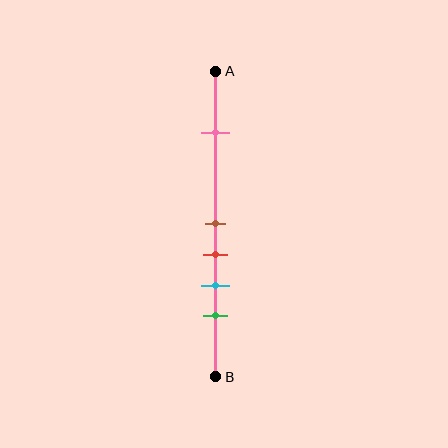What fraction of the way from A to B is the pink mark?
The pink mark is approximately 20% (0.2) of the way from A to B.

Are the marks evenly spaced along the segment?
No, the marks are not evenly spaced.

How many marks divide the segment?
There are 5 marks dividing the segment.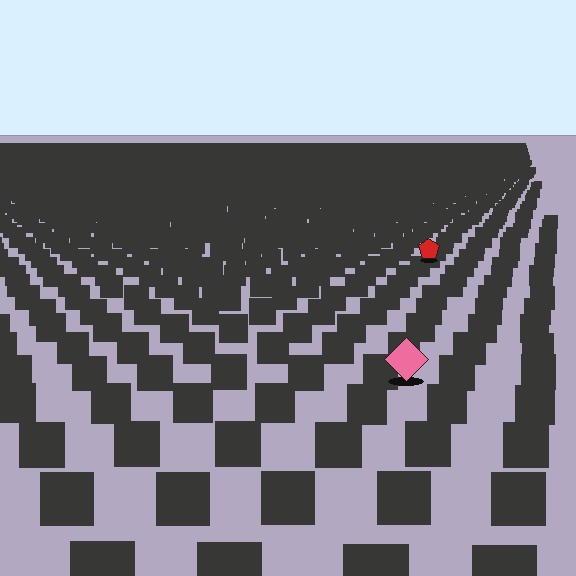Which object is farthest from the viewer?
The red pentagon is farthest from the viewer. It appears smaller and the ground texture around it is denser.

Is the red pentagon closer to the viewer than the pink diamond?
No. The pink diamond is closer — you can tell from the texture gradient: the ground texture is coarser near it.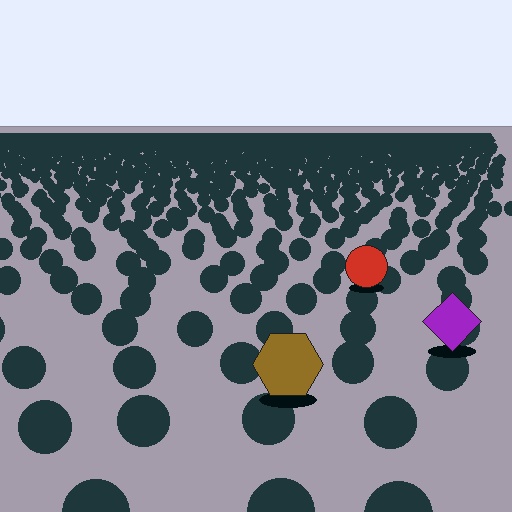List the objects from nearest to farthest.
From nearest to farthest: the brown hexagon, the purple diamond, the red circle.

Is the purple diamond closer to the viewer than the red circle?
Yes. The purple diamond is closer — you can tell from the texture gradient: the ground texture is coarser near it.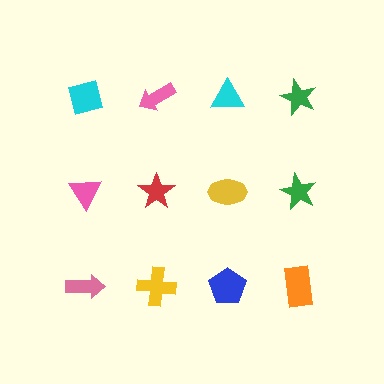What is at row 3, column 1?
A pink arrow.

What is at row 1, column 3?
A cyan triangle.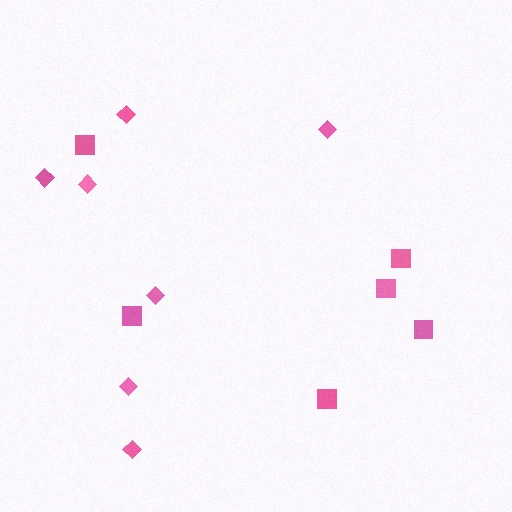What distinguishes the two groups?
There are 2 groups: one group of diamonds (7) and one group of squares (6).